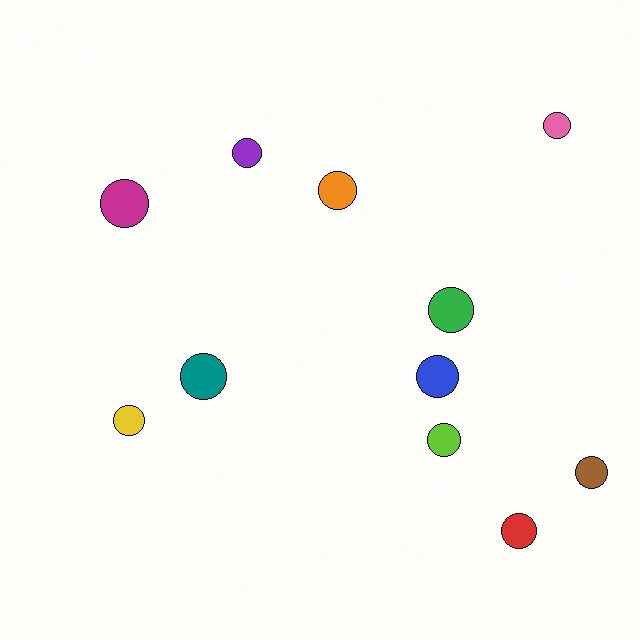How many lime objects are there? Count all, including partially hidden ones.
There is 1 lime object.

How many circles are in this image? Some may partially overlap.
There are 11 circles.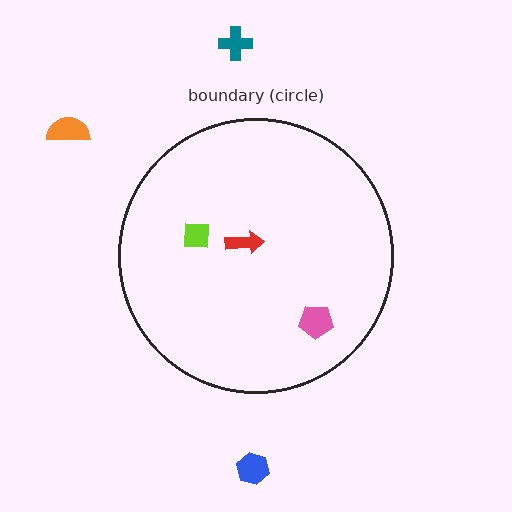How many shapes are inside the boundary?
3 inside, 3 outside.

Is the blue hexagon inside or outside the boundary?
Outside.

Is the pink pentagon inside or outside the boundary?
Inside.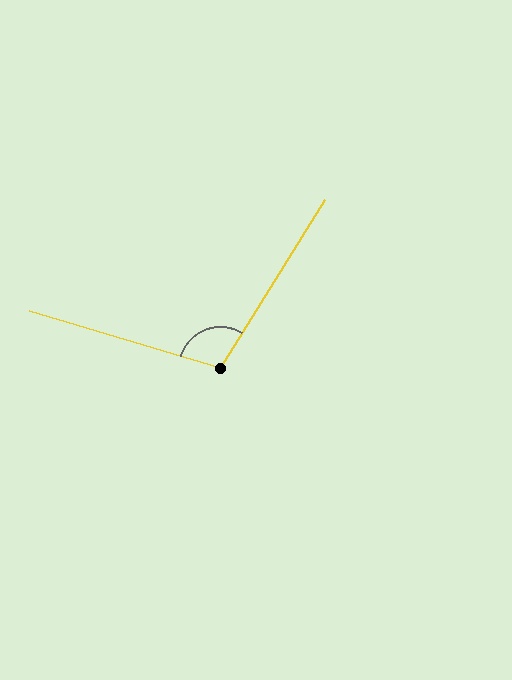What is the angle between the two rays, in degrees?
Approximately 105 degrees.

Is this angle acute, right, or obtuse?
It is obtuse.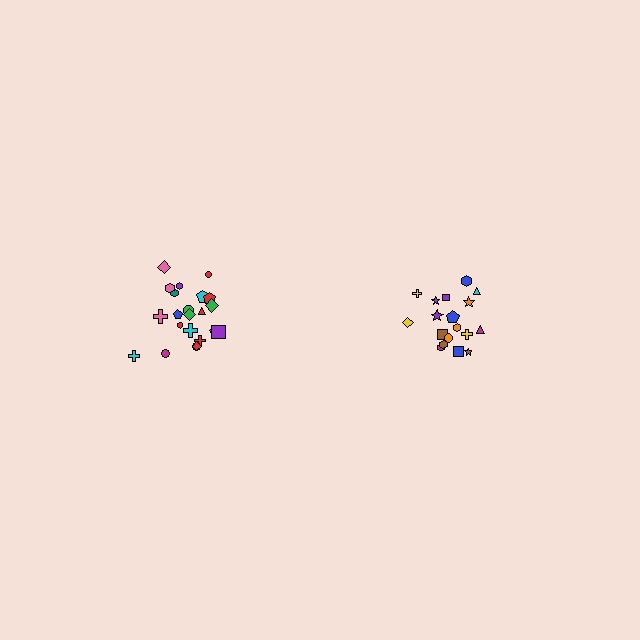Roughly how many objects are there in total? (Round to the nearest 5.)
Roughly 40 objects in total.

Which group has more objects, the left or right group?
The left group.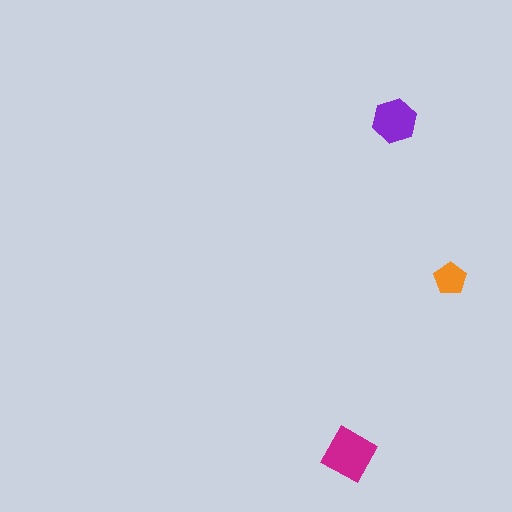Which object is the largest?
The magenta square.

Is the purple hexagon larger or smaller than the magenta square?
Smaller.